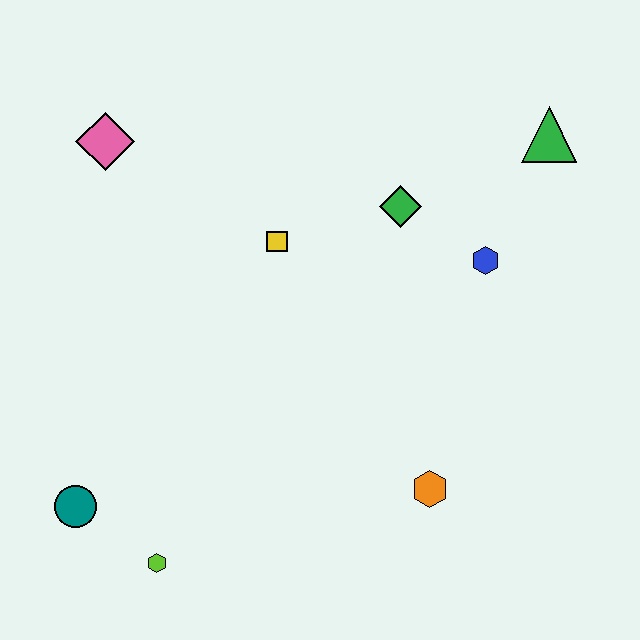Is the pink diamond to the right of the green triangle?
No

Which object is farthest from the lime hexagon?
The green triangle is farthest from the lime hexagon.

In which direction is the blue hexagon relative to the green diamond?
The blue hexagon is to the right of the green diamond.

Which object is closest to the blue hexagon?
The green diamond is closest to the blue hexagon.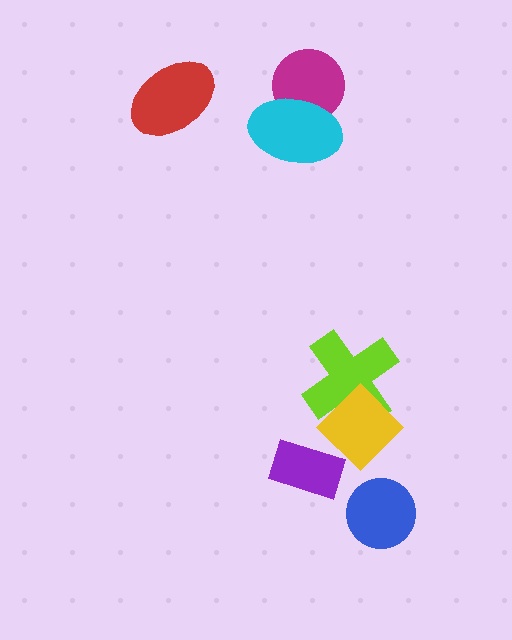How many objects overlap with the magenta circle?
1 object overlaps with the magenta circle.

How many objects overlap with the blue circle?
0 objects overlap with the blue circle.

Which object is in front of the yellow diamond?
The purple rectangle is in front of the yellow diamond.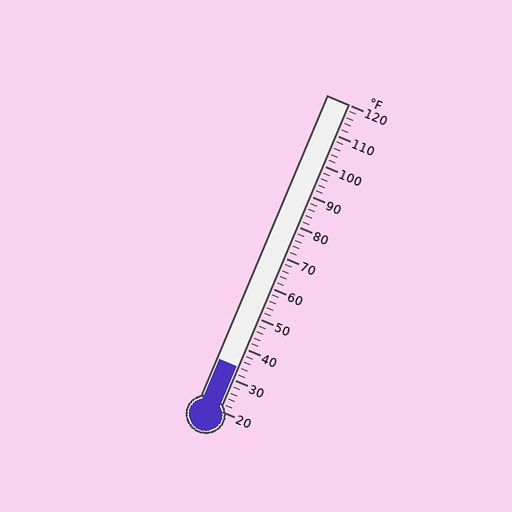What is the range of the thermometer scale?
The thermometer scale ranges from 20°F to 120°F.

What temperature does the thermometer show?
The thermometer shows approximately 34°F.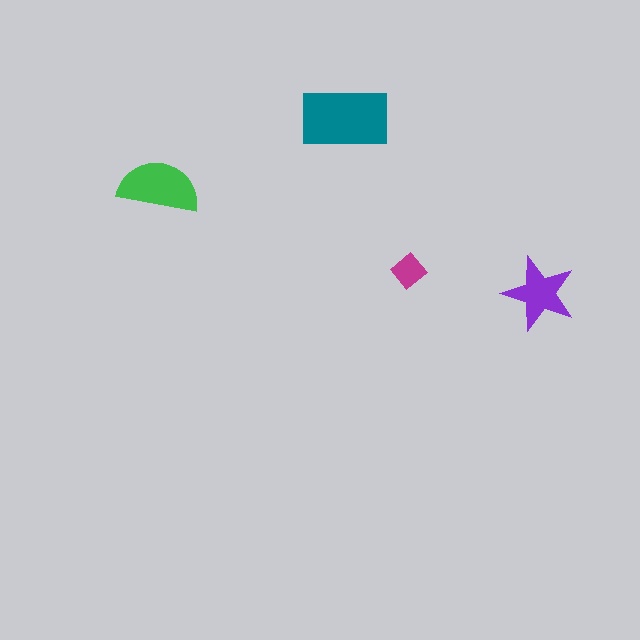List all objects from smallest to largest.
The magenta diamond, the purple star, the green semicircle, the teal rectangle.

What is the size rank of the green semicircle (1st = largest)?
2nd.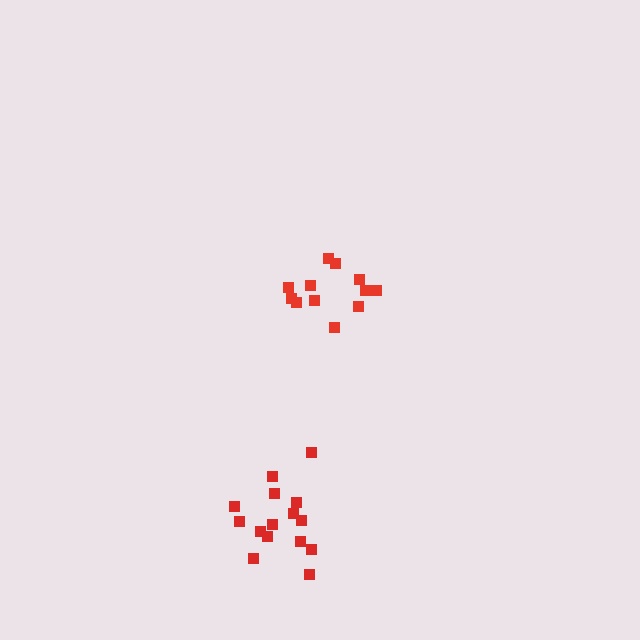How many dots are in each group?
Group 1: 15 dots, Group 2: 12 dots (27 total).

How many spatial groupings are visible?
There are 2 spatial groupings.